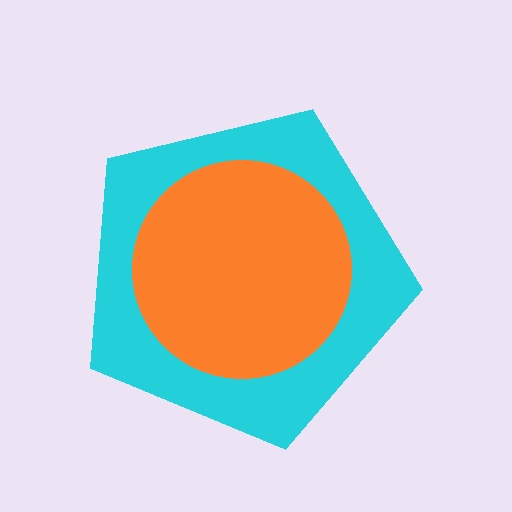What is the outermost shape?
The cyan pentagon.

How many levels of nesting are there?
2.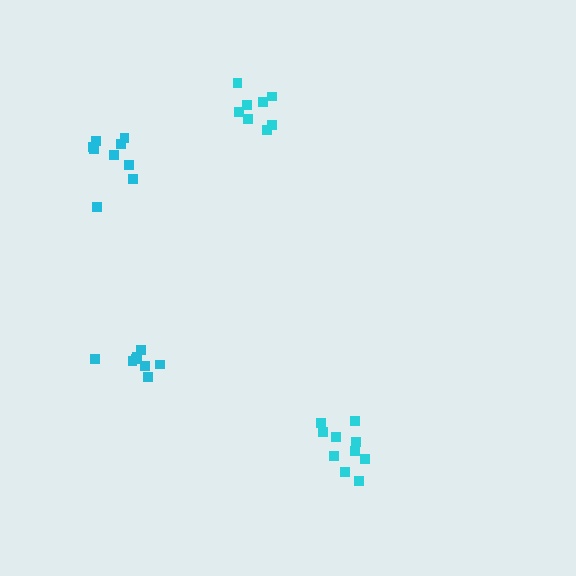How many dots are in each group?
Group 1: 8 dots, Group 2: 8 dots, Group 3: 9 dots, Group 4: 10 dots (35 total).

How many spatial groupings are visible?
There are 4 spatial groupings.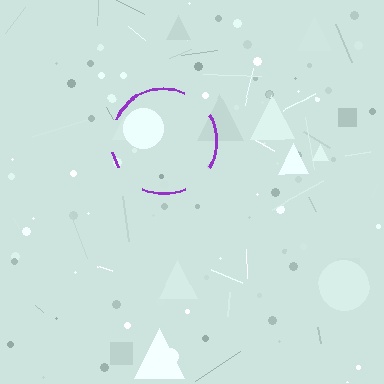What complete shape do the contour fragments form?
The contour fragments form a circle.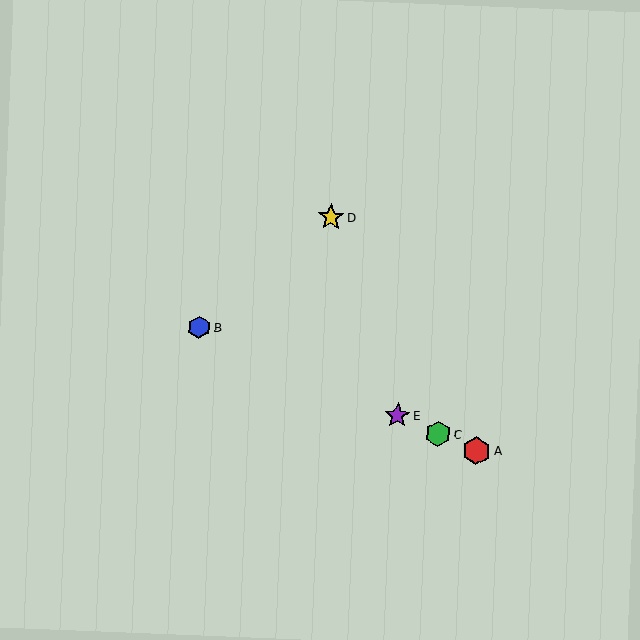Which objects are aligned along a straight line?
Objects A, B, C, E are aligned along a straight line.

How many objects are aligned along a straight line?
4 objects (A, B, C, E) are aligned along a straight line.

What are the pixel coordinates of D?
Object D is at (331, 217).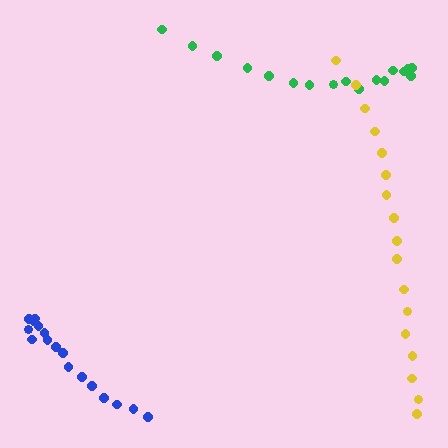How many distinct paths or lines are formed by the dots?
There are 3 distinct paths.